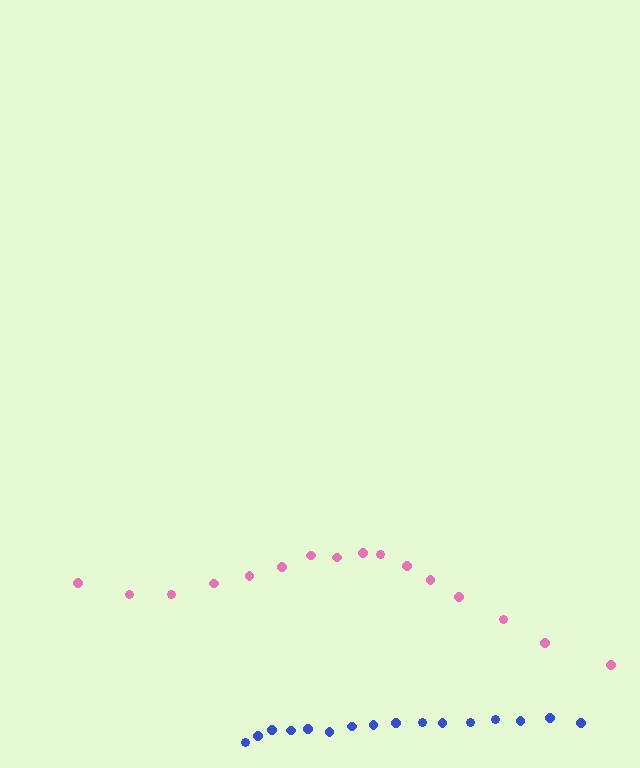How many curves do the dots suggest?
There are 2 distinct paths.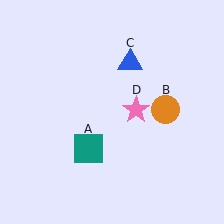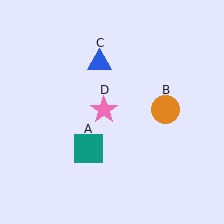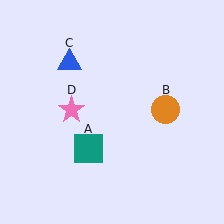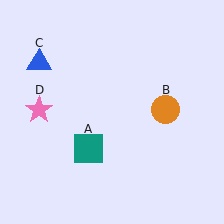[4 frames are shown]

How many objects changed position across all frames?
2 objects changed position: blue triangle (object C), pink star (object D).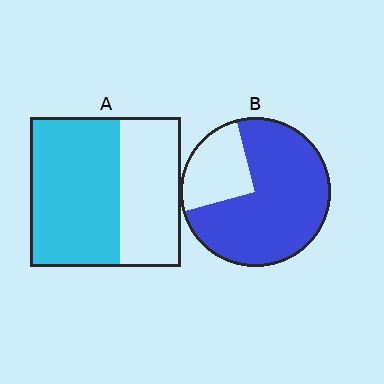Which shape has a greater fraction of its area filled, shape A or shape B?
Shape B.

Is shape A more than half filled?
Yes.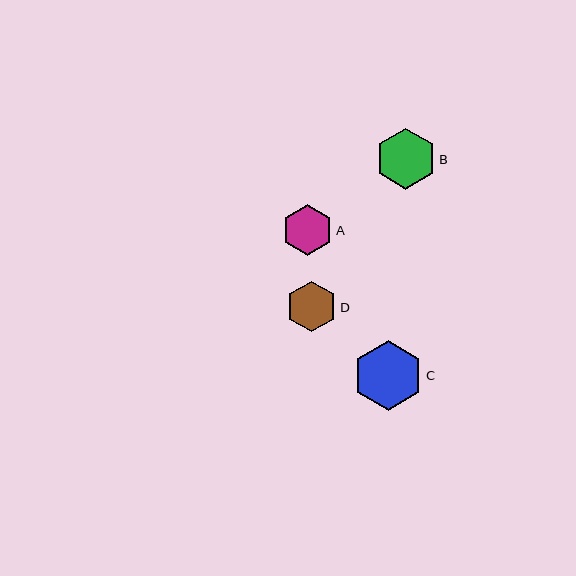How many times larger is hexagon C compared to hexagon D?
Hexagon C is approximately 1.4 times the size of hexagon D.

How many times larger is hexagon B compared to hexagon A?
Hexagon B is approximately 1.2 times the size of hexagon A.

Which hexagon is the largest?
Hexagon C is the largest with a size of approximately 70 pixels.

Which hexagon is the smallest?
Hexagon A is the smallest with a size of approximately 51 pixels.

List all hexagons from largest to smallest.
From largest to smallest: C, B, D, A.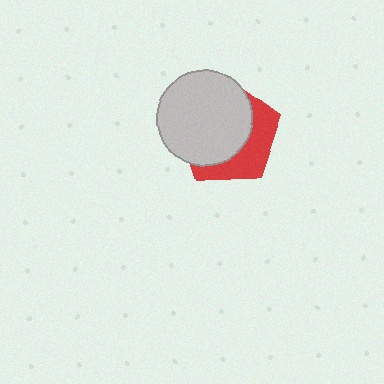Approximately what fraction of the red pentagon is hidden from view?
Roughly 63% of the red pentagon is hidden behind the light gray circle.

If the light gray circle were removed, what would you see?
You would see the complete red pentagon.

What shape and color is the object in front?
The object in front is a light gray circle.